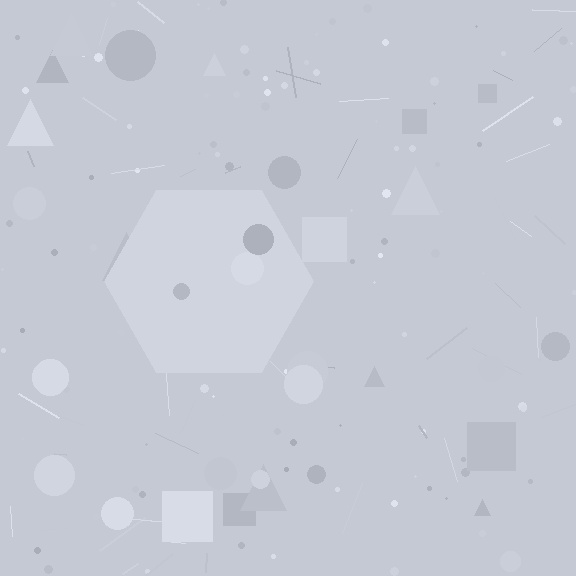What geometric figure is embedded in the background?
A hexagon is embedded in the background.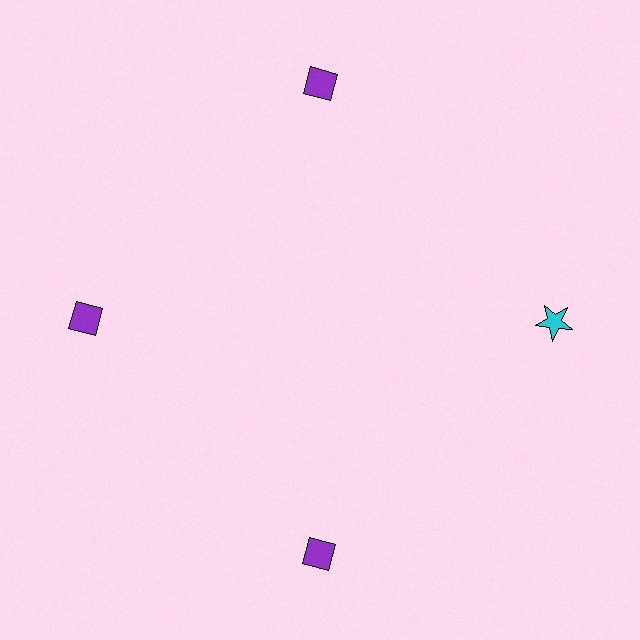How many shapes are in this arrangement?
There are 4 shapes arranged in a ring pattern.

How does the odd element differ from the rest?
It differs in both color (cyan instead of purple) and shape (star instead of diamond).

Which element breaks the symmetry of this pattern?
The cyan star at roughly the 3 o'clock position breaks the symmetry. All other shapes are purple diamonds.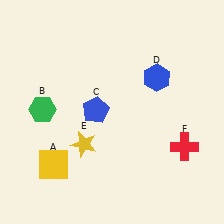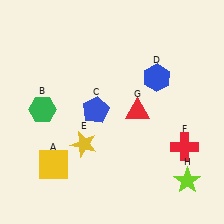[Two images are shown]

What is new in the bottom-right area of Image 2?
A lime star (H) was added in the bottom-right area of Image 2.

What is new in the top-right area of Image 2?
A red triangle (G) was added in the top-right area of Image 2.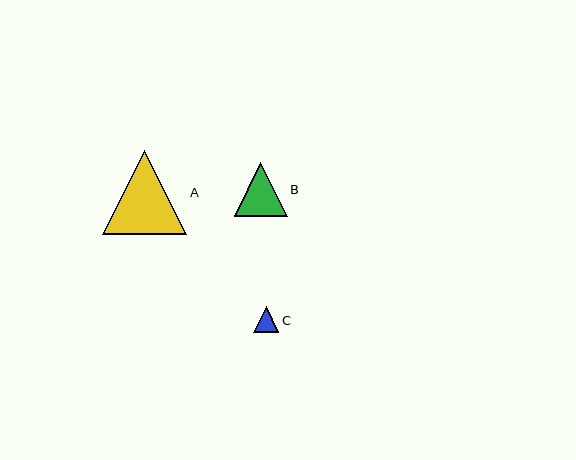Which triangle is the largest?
Triangle A is the largest with a size of approximately 84 pixels.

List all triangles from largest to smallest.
From largest to smallest: A, B, C.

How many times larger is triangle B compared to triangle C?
Triangle B is approximately 2.1 times the size of triangle C.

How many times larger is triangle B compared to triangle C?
Triangle B is approximately 2.1 times the size of triangle C.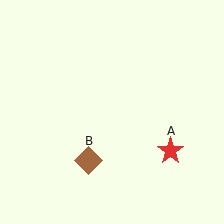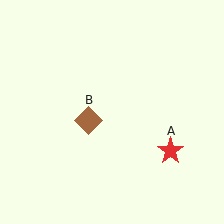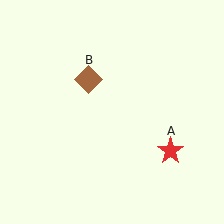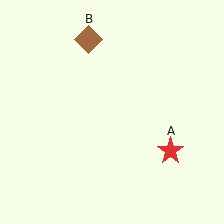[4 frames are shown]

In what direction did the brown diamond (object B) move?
The brown diamond (object B) moved up.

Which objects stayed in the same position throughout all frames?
Red star (object A) remained stationary.